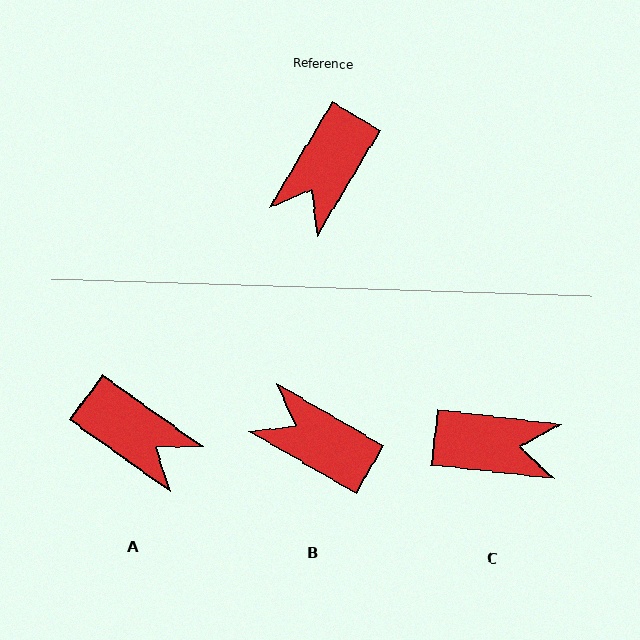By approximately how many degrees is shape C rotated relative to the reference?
Approximately 114 degrees counter-clockwise.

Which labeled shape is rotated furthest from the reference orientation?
C, about 114 degrees away.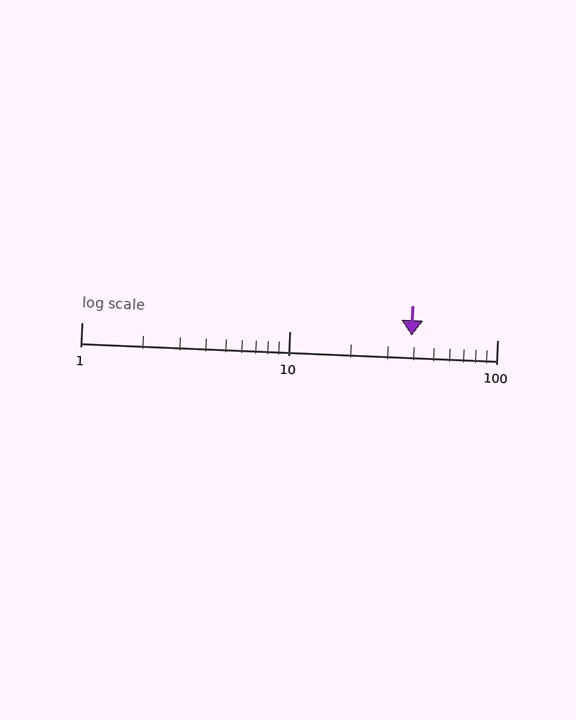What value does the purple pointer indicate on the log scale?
The pointer indicates approximately 39.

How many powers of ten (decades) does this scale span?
The scale spans 2 decades, from 1 to 100.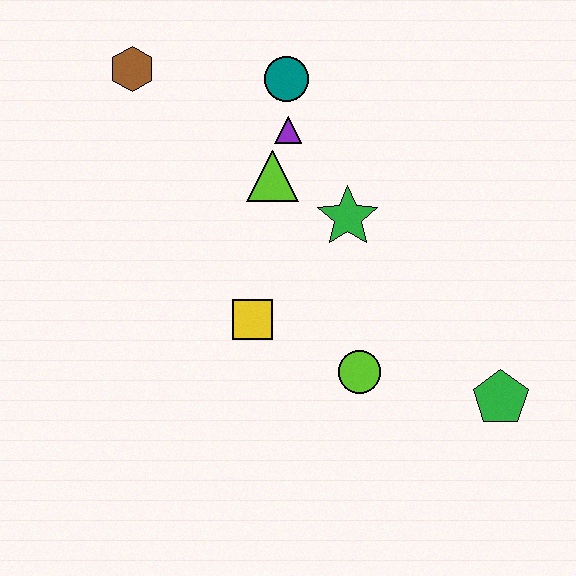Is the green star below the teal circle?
Yes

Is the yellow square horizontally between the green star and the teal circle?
No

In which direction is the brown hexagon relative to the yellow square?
The brown hexagon is above the yellow square.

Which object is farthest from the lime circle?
The brown hexagon is farthest from the lime circle.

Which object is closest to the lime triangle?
The purple triangle is closest to the lime triangle.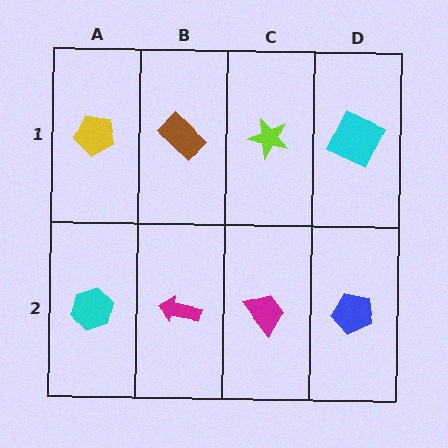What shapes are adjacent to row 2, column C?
A lime star (row 1, column C), a magenta arrow (row 2, column B), a blue pentagon (row 2, column D).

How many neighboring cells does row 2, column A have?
2.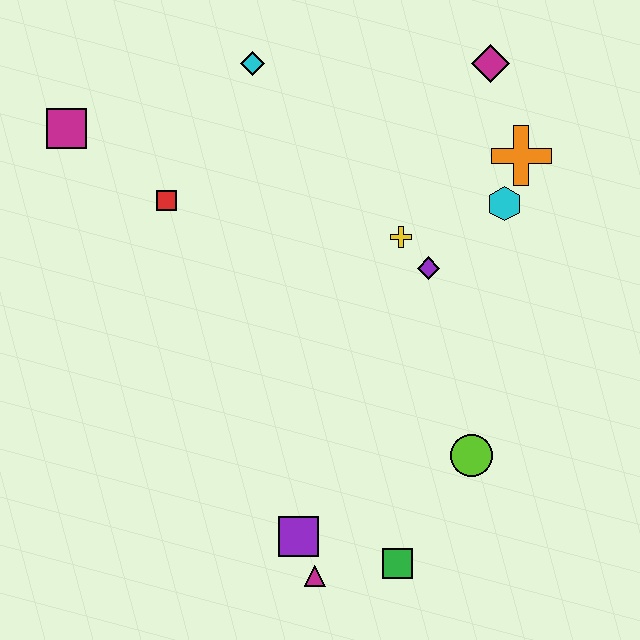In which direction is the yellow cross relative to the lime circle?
The yellow cross is above the lime circle.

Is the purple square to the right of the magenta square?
Yes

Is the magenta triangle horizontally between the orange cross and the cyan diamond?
Yes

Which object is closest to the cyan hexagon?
The orange cross is closest to the cyan hexagon.